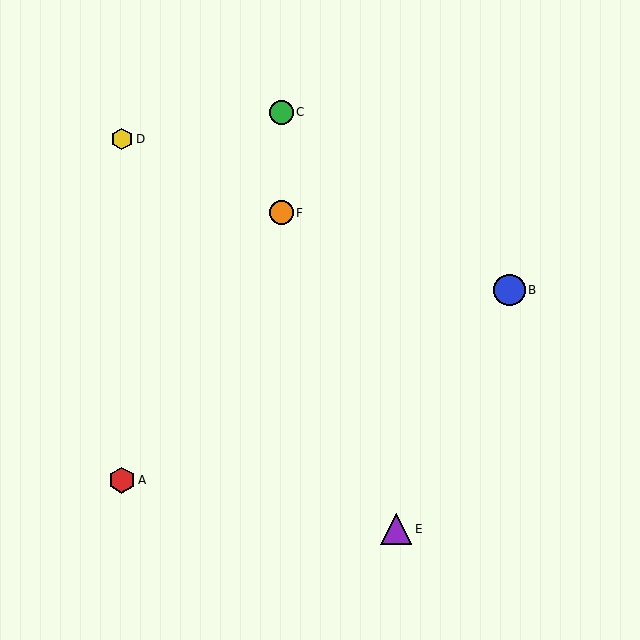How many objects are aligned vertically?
2 objects (C, F) are aligned vertically.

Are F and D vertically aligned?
No, F is at x≈281 and D is at x≈122.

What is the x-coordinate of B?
Object B is at x≈510.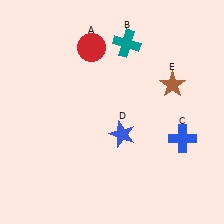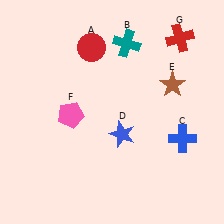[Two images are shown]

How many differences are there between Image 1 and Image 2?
There are 2 differences between the two images.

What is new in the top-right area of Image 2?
A red cross (G) was added in the top-right area of Image 2.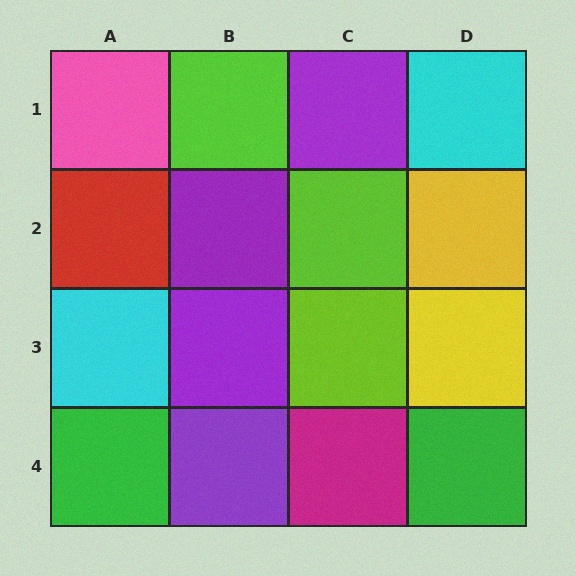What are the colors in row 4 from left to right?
Green, purple, magenta, green.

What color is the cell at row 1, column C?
Purple.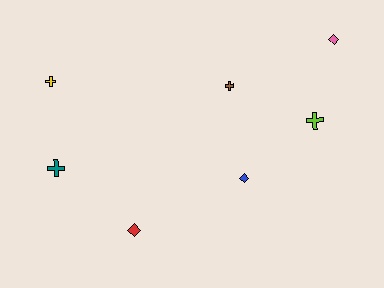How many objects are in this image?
There are 7 objects.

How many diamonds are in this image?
There are 3 diamonds.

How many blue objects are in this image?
There is 1 blue object.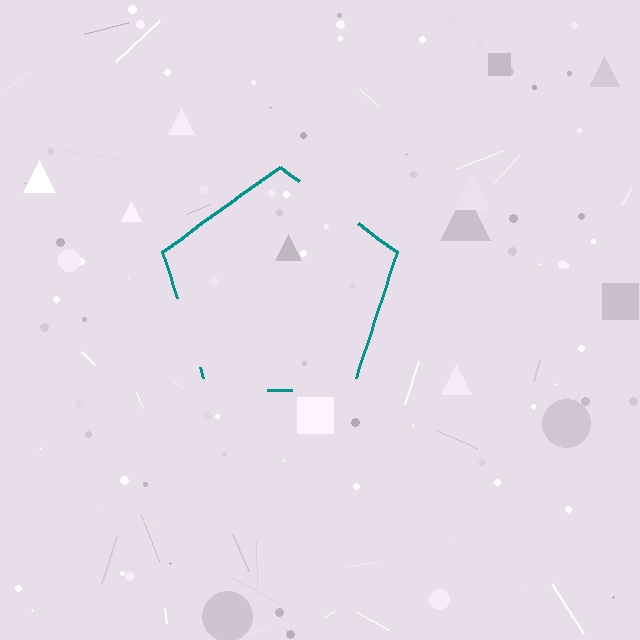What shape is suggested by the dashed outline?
The dashed outline suggests a pentagon.